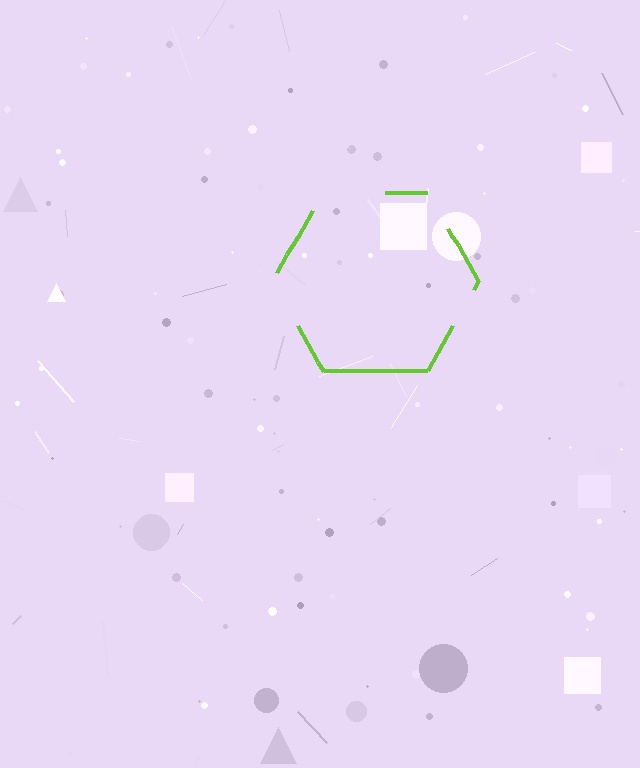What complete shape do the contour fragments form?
The contour fragments form a hexagon.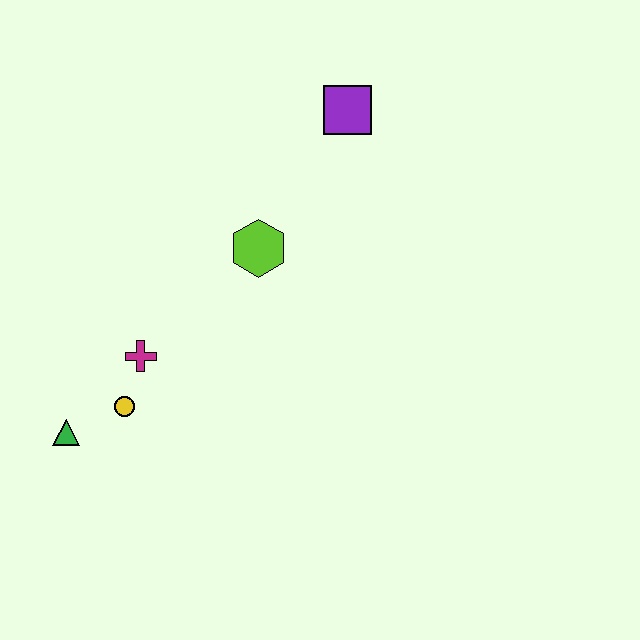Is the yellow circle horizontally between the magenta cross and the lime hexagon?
No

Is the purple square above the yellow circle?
Yes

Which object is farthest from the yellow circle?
The purple square is farthest from the yellow circle.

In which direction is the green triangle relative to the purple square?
The green triangle is below the purple square.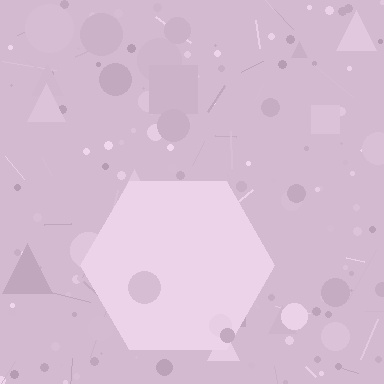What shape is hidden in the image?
A hexagon is hidden in the image.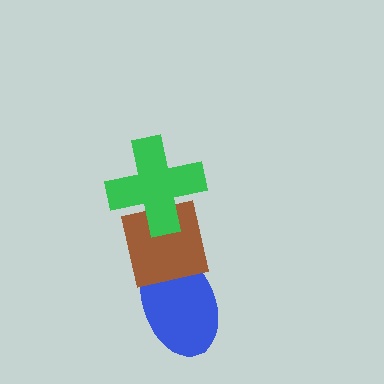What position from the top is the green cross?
The green cross is 1st from the top.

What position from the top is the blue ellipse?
The blue ellipse is 3rd from the top.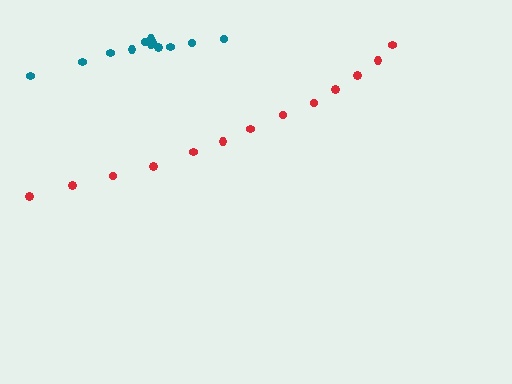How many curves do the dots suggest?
There are 2 distinct paths.